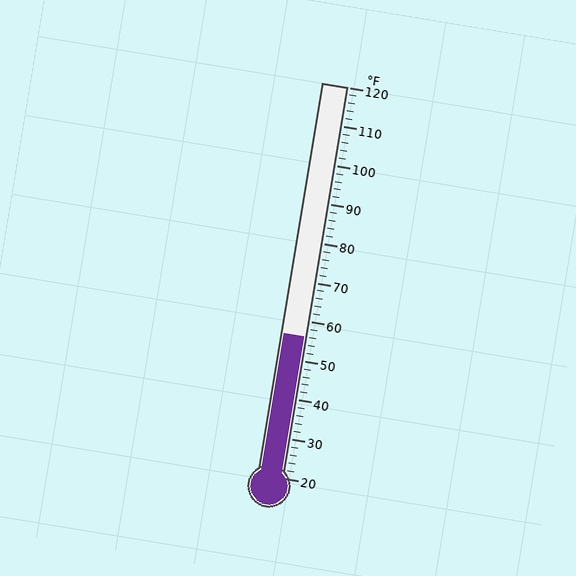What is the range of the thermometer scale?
The thermometer scale ranges from 20°F to 120°F.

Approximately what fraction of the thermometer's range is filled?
The thermometer is filled to approximately 35% of its range.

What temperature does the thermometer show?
The thermometer shows approximately 56°F.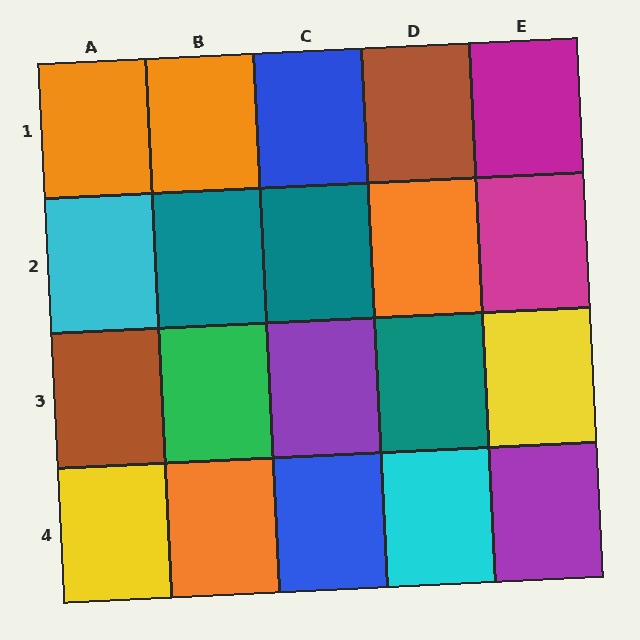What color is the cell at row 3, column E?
Yellow.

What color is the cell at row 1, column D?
Brown.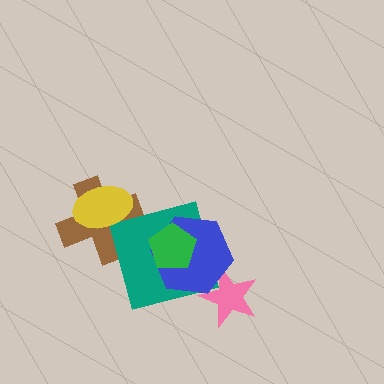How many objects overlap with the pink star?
1 object overlaps with the pink star.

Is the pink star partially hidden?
Yes, it is partially covered by another shape.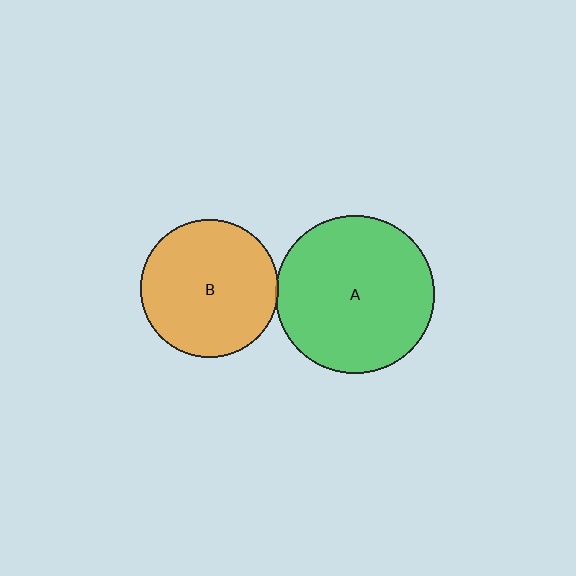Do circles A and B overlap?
Yes.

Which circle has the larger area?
Circle A (green).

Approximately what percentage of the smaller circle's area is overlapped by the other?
Approximately 5%.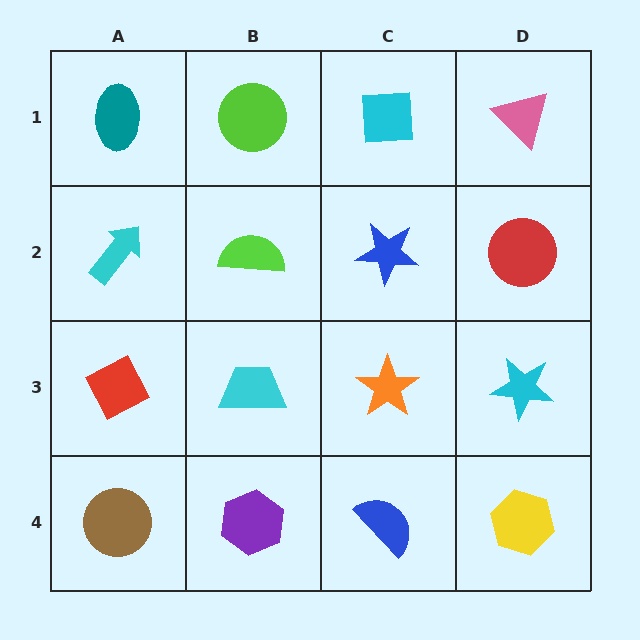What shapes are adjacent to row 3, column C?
A blue star (row 2, column C), a blue semicircle (row 4, column C), a cyan trapezoid (row 3, column B), a cyan star (row 3, column D).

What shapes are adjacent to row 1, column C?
A blue star (row 2, column C), a lime circle (row 1, column B), a pink triangle (row 1, column D).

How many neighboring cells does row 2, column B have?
4.